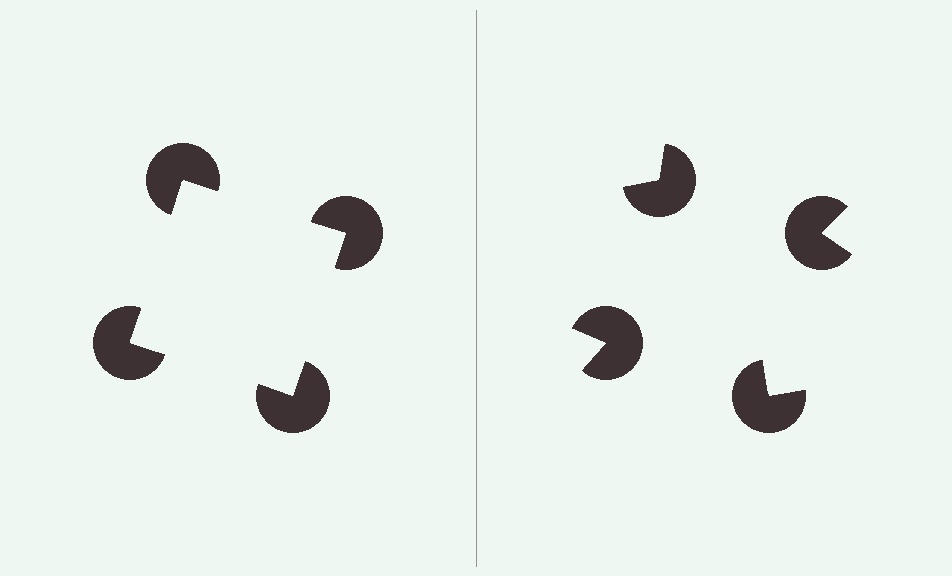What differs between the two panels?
The pac-man discs are positioned identically on both sides; only the wedge orientations differ. On the left they align to a square; on the right they are misaligned.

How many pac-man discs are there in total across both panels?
8 — 4 on each side.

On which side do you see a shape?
An illusory square appears on the left side. On the right side the wedge cuts are rotated, so no coherent shape forms.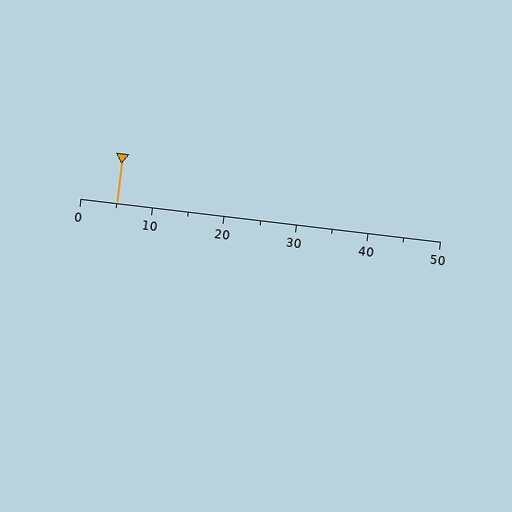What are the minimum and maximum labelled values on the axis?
The axis runs from 0 to 50.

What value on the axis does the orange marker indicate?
The marker indicates approximately 5.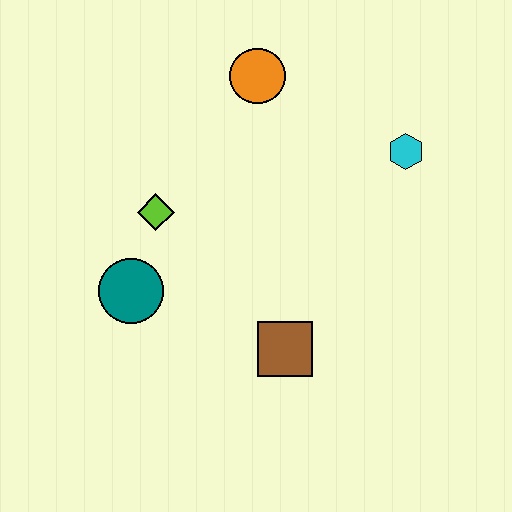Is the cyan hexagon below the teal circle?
No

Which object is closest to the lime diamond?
The teal circle is closest to the lime diamond.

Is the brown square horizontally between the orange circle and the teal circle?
No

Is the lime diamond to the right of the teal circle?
Yes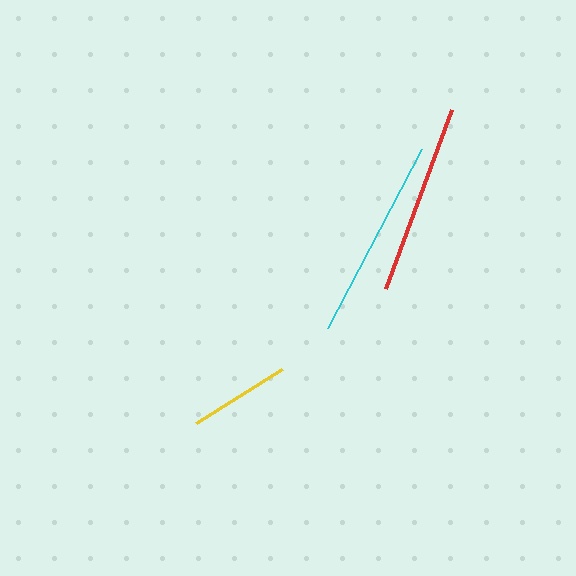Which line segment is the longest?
The cyan line is the longest at approximately 203 pixels.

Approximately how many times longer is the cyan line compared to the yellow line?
The cyan line is approximately 2.0 times the length of the yellow line.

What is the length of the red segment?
The red segment is approximately 190 pixels long.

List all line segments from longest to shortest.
From longest to shortest: cyan, red, yellow.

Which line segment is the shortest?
The yellow line is the shortest at approximately 102 pixels.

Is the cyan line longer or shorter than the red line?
The cyan line is longer than the red line.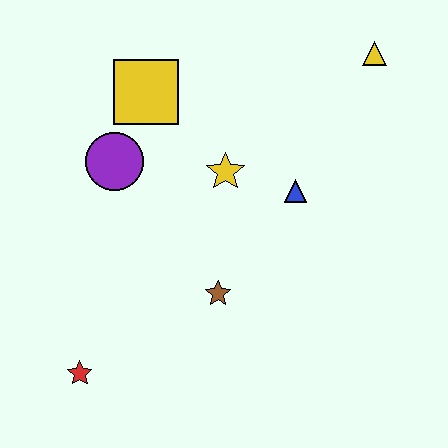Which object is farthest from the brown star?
The yellow triangle is farthest from the brown star.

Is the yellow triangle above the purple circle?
Yes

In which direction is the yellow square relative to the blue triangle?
The yellow square is to the left of the blue triangle.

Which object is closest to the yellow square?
The purple circle is closest to the yellow square.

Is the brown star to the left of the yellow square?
No